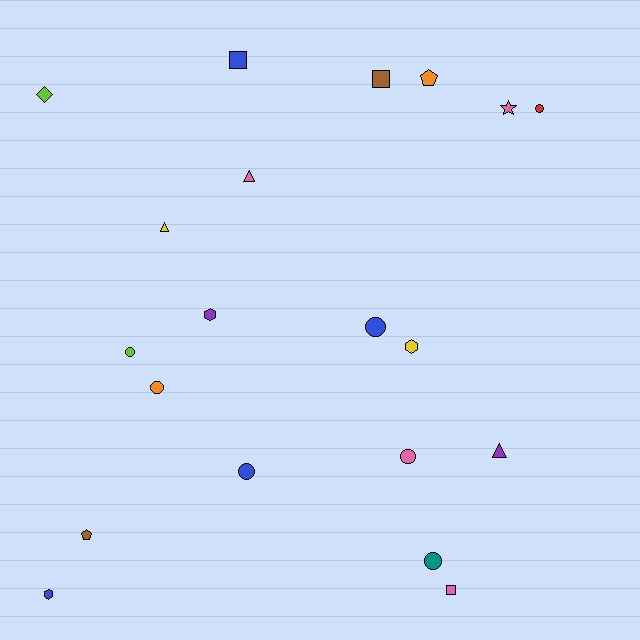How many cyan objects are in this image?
There are no cyan objects.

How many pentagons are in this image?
There are 2 pentagons.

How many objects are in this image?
There are 20 objects.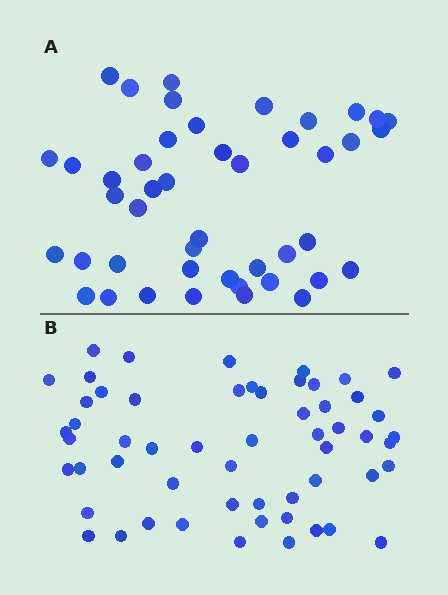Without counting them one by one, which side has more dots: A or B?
Region B (the bottom region) has more dots.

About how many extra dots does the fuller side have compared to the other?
Region B has roughly 12 or so more dots than region A.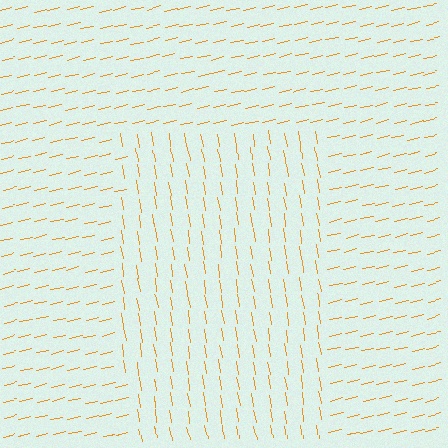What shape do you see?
I see a rectangle.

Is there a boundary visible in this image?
Yes, there is a texture boundary formed by a change in line orientation.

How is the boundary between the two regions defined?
The boundary is defined purely by a change in line orientation (approximately 86 degrees difference). All lines are the same color and thickness.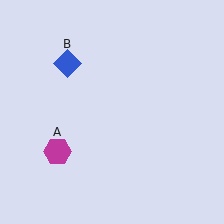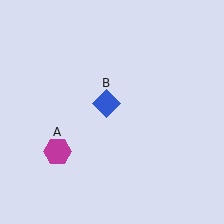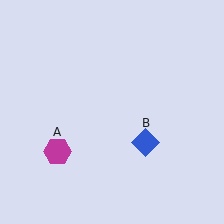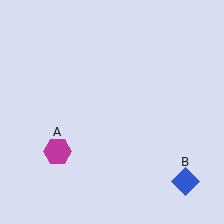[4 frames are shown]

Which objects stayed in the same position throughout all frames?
Magenta hexagon (object A) remained stationary.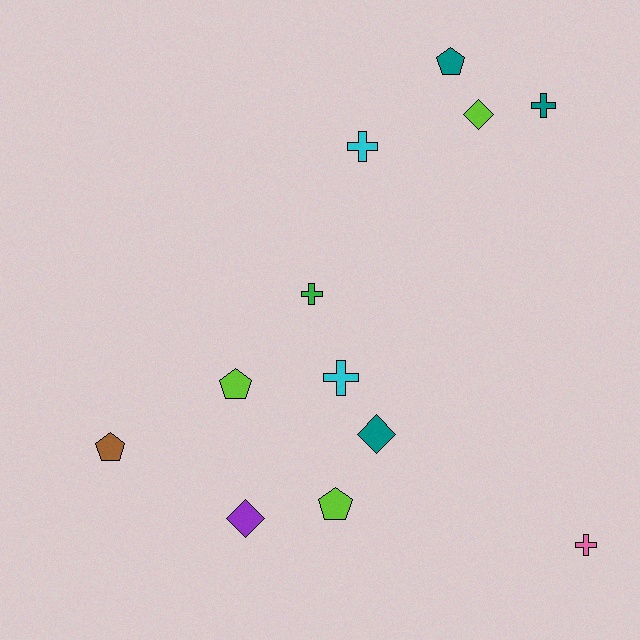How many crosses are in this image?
There are 5 crosses.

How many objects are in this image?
There are 12 objects.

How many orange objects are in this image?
There are no orange objects.